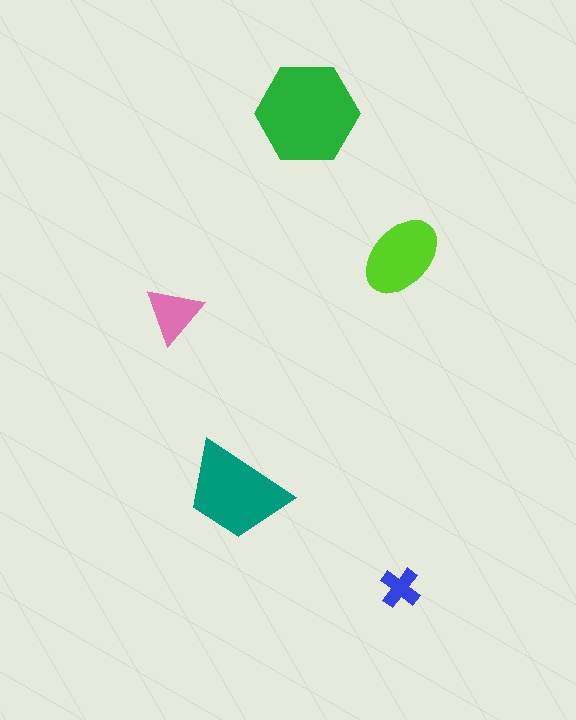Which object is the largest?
The green hexagon.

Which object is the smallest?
The blue cross.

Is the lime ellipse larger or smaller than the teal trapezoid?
Smaller.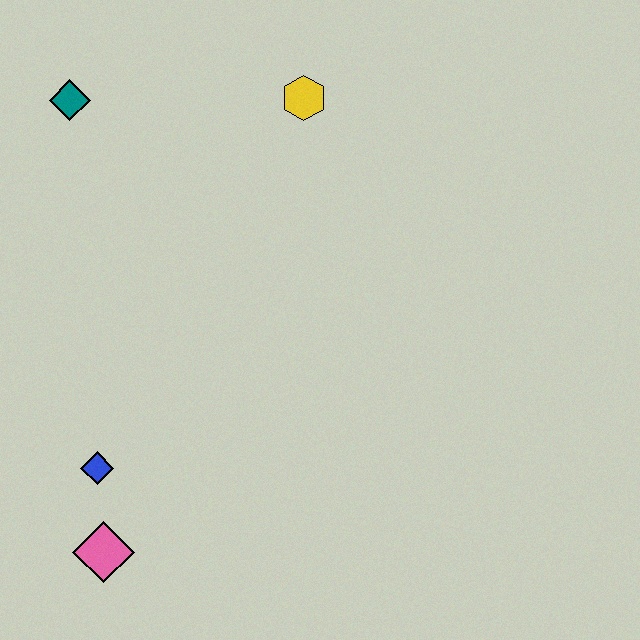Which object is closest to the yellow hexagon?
The teal diamond is closest to the yellow hexagon.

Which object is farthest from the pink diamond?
The yellow hexagon is farthest from the pink diamond.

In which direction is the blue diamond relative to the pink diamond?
The blue diamond is above the pink diamond.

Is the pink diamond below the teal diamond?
Yes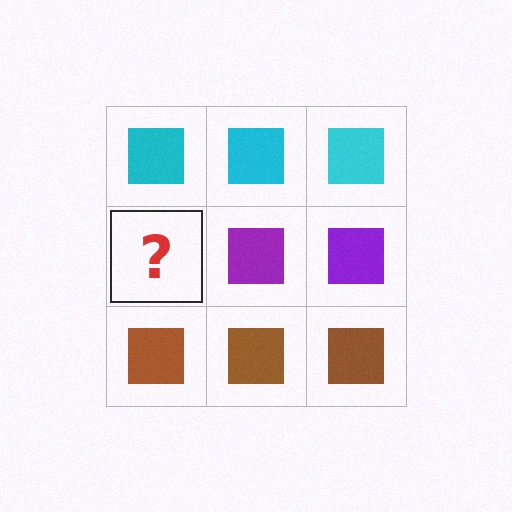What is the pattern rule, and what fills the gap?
The rule is that each row has a consistent color. The gap should be filled with a purple square.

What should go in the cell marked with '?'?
The missing cell should contain a purple square.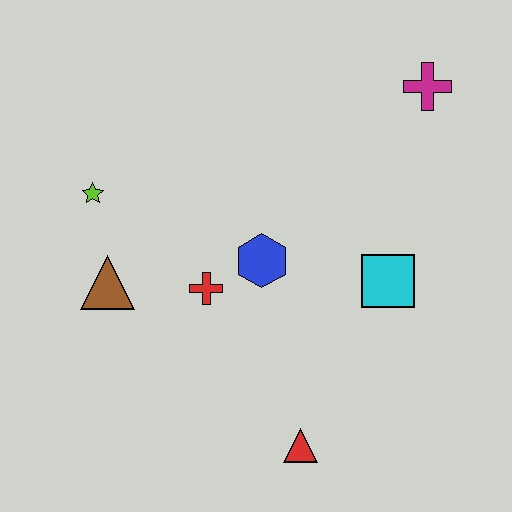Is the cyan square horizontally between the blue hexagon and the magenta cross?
Yes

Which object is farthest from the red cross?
The magenta cross is farthest from the red cross.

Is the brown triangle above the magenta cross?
No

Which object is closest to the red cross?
The blue hexagon is closest to the red cross.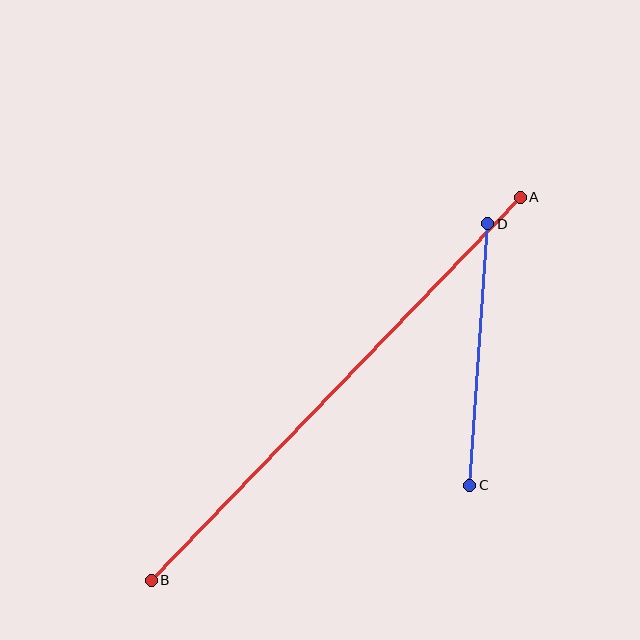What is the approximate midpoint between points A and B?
The midpoint is at approximately (336, 389) pixels.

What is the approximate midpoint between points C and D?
The midpoint is at approximately (479, 355) pixels.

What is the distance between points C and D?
The distance is approximately 262 pixels.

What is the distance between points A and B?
The distance is approximately 531 pixels.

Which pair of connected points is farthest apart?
Points A and B are farthest apart.